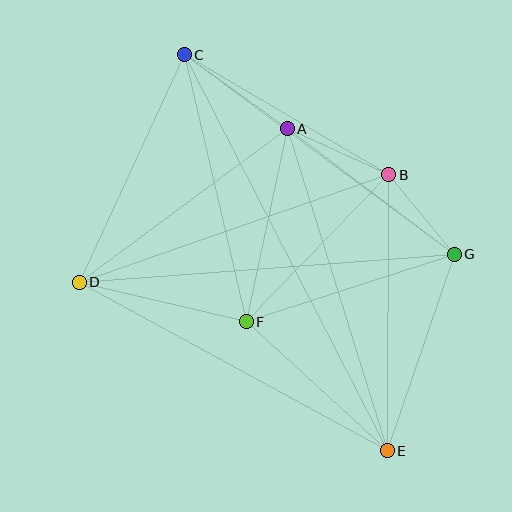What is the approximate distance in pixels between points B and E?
The distance between B and E is approximately 276 pixels.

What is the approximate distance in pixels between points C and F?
The distance between C and F is approximately 274 pixels.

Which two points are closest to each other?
Points B and G are closest to each other.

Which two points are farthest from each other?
Points C and E are farthest from each other.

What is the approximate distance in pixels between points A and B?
The distance between A and B is approximately 112 pixels.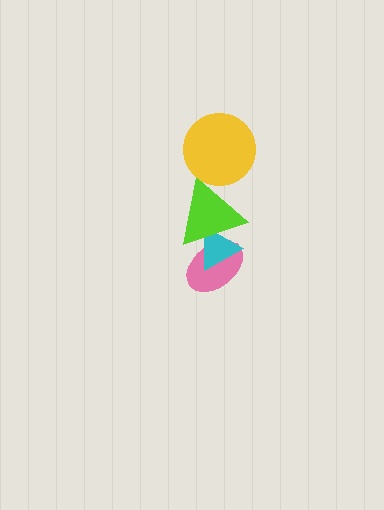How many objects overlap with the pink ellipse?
2 objects overlap with the pink ellipse.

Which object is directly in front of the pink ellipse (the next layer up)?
The cyan triangle is directly in front of the pink ellipse.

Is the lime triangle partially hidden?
Yes, it is partially covered by another shape.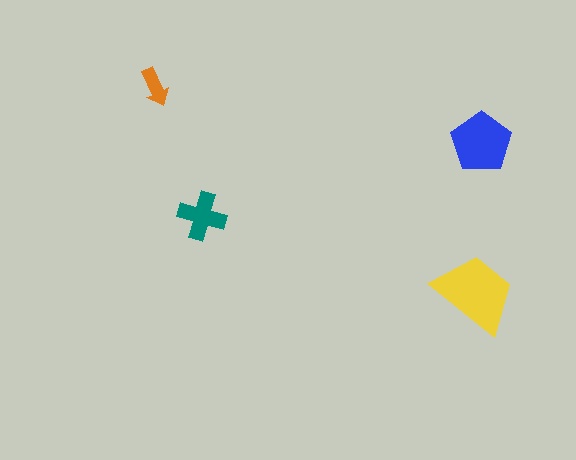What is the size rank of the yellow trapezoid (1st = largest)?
1st.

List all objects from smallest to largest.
The orange arrow, the teal cross, the blue pentagon, the yellow trapezoid.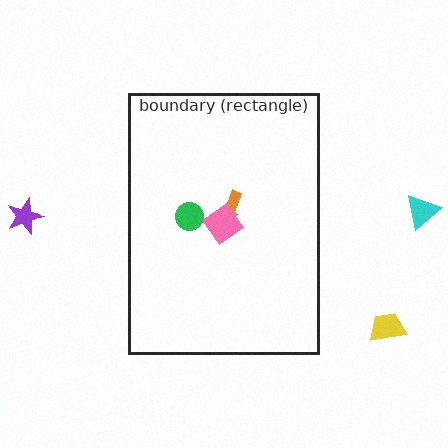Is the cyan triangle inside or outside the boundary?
Outside.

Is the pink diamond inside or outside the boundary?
Inside.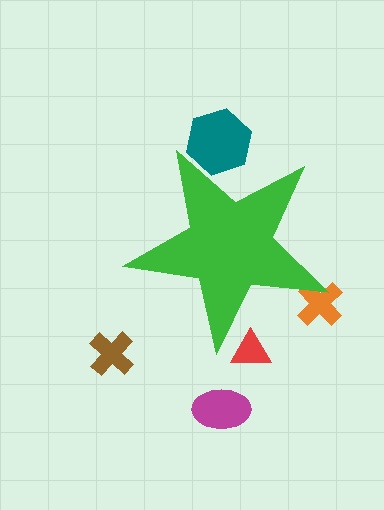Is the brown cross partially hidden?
No, the brown cross is fully visible.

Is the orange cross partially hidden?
Yes, the orange cross is partially hidden behind the green star.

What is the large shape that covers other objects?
A green star.